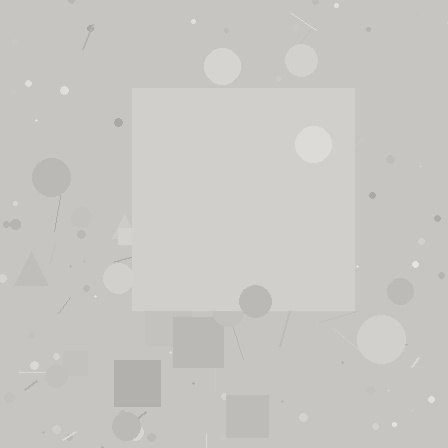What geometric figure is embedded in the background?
A square is embedded in the background.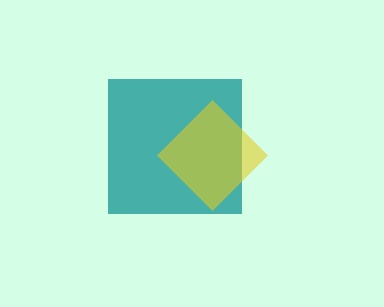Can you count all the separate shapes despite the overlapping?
Yes, there are 2 separate shapes.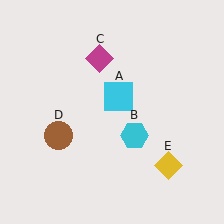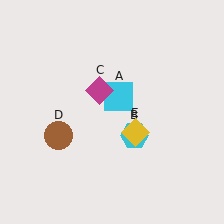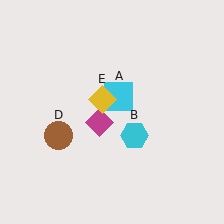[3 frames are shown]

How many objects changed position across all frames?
2 objects changed position: magenta diamond (object C), yellow diamond (object E).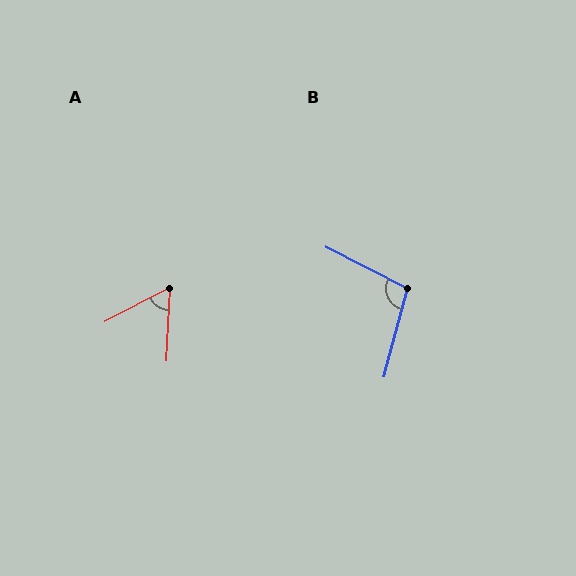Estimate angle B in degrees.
Approximately 102 degrees.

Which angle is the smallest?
A, at approximately 60 degrees.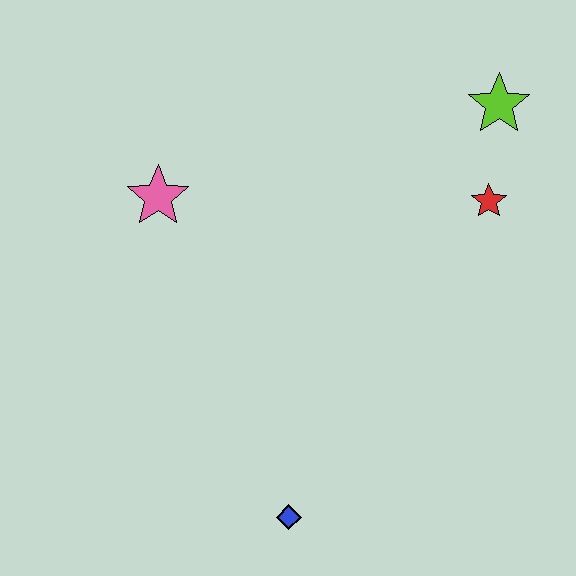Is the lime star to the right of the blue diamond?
Yes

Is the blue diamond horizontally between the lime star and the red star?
No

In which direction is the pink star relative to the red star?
The pink star is to the left of the red star.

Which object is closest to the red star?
The lime star is closest to the red star.